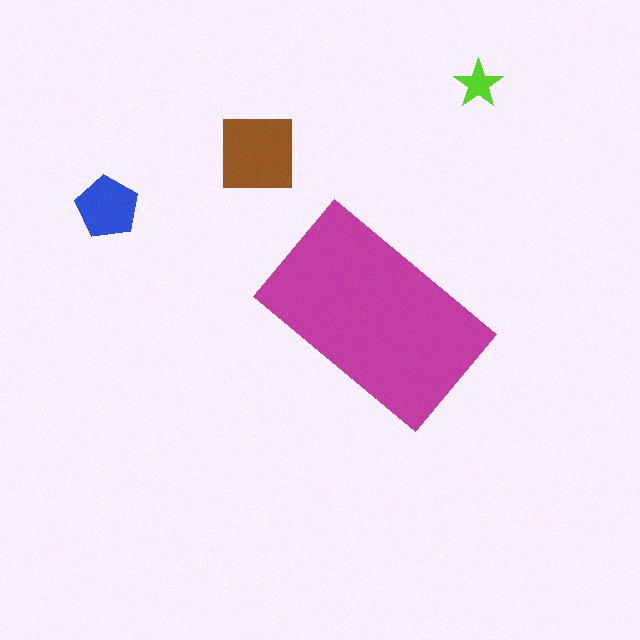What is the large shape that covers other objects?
A magenta rectangle.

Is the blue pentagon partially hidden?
No, the blue pentagon is fully visible.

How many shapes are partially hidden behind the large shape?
0 shapes are partially hidden.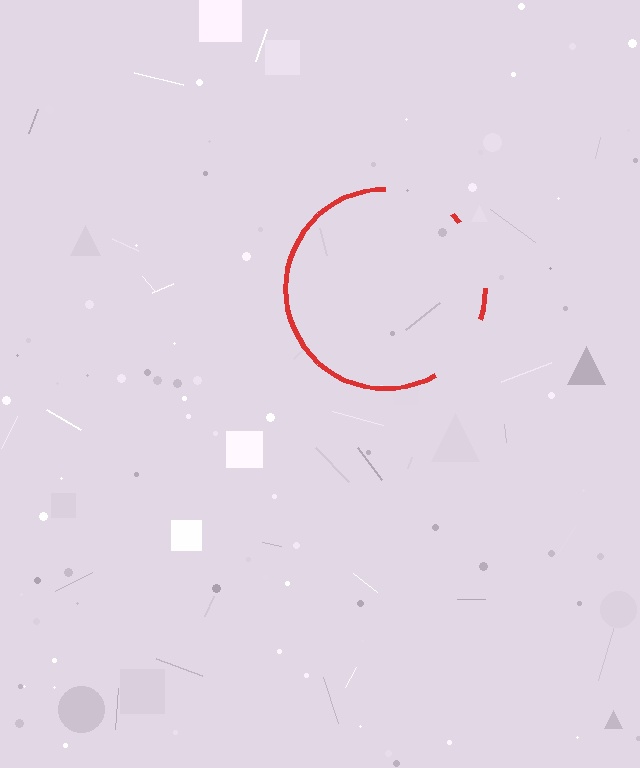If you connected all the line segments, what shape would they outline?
They would outline a circle.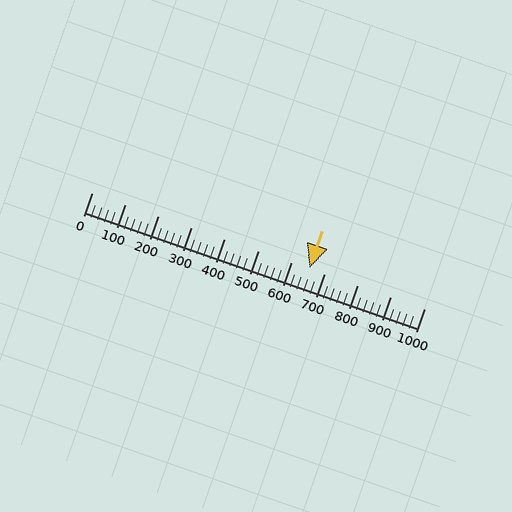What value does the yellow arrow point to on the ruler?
The yellow arrow points to approximately 656.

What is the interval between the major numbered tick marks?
The major tick marks are spaced 100 units apart.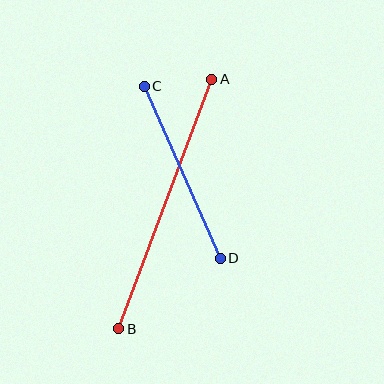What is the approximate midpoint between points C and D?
The midpoint is at approximately (182, 172) pixels.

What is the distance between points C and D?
The distance is approximately 188 pixels.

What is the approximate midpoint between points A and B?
The midpoint is at approximately (165, 204) pixels.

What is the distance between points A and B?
The distance is approximately 266 pixels.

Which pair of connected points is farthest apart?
Points A and B are farthest apart.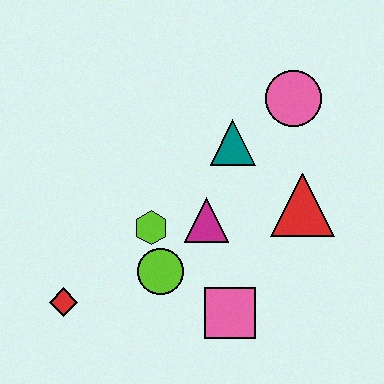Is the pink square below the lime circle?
Yes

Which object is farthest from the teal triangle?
The red diamond is farthest from the teal triangle.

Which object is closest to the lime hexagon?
The lime circle is closest to the lime hexagon.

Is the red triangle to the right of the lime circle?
Yes